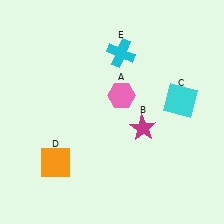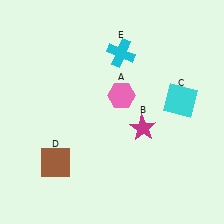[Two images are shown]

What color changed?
The square (D) changed from orange in Image 1 to brown in Image 2.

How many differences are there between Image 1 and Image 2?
There is 1 difference between the two images.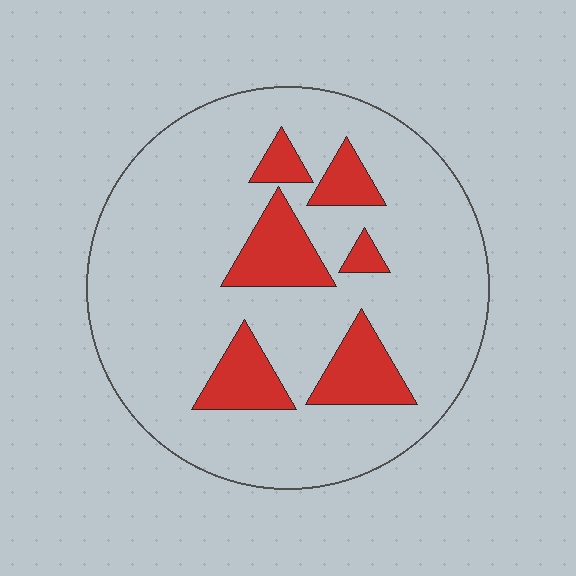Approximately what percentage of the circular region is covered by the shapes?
Approximately 15%.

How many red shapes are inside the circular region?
6.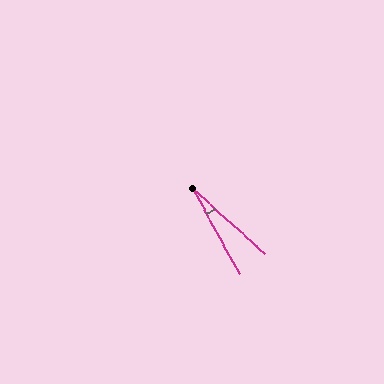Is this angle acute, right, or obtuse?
It is acute.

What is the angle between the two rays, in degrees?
Approximately 19 degrees.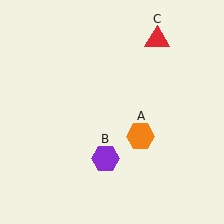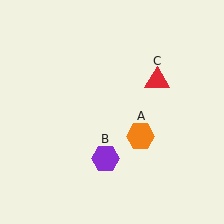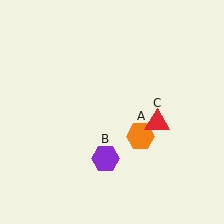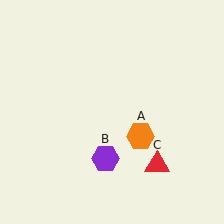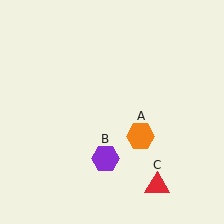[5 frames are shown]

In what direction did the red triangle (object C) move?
The red triangle (object C) moved down.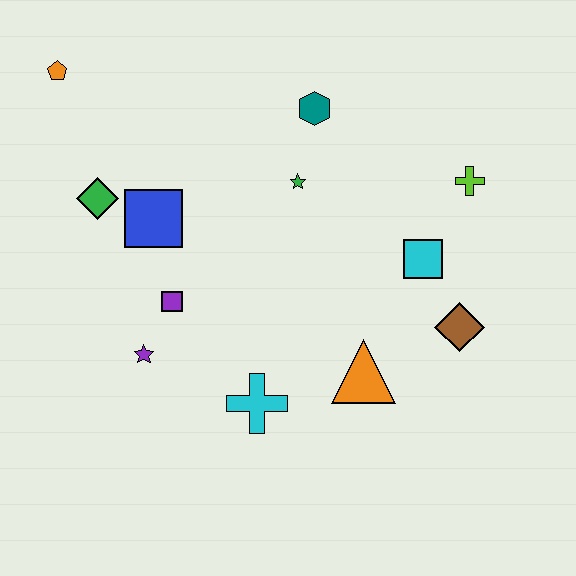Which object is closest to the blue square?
The green diamond is closest to the blue square.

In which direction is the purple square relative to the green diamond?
The purple square is below the green diamond.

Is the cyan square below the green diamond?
Yes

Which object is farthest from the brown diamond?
The orange pentagon is farthest from the brown diamond.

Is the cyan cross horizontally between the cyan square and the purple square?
Yes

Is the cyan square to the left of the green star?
No